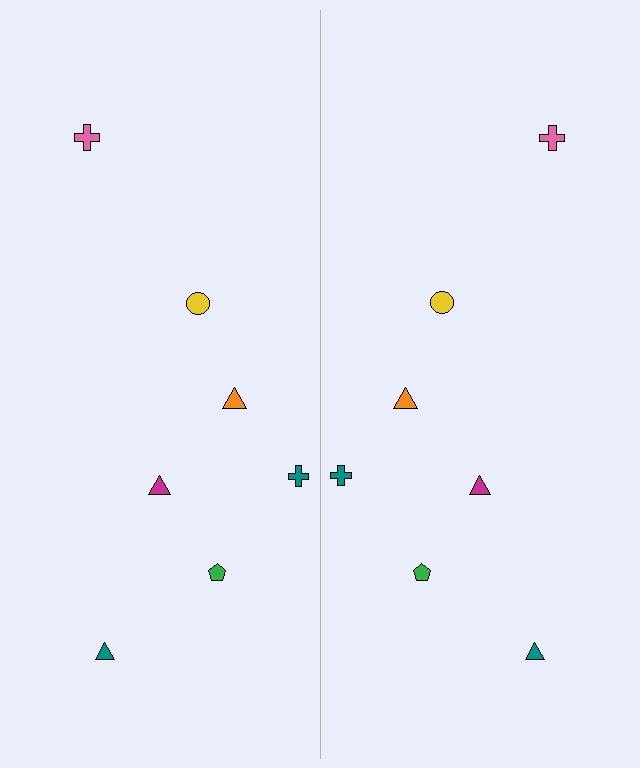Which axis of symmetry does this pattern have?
The pattern has a vertical axis of symmetry running through the center of the image.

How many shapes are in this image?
There are 14 shapes in this image.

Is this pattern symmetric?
Yes, this pattern has bilateral (reflection) symmetry.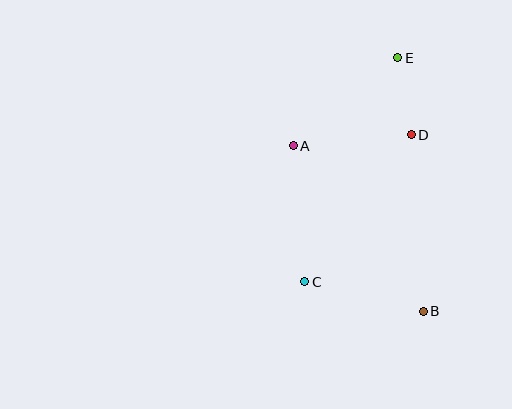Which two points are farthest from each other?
Points B and E are farthest from each other.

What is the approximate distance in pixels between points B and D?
The distance between B and D is approximately 177 pixels.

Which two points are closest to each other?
Points D and E are closest to each other.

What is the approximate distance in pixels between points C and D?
The distance between C and D is approximately 181 pixels.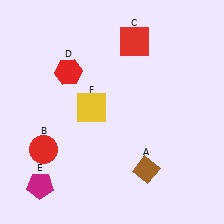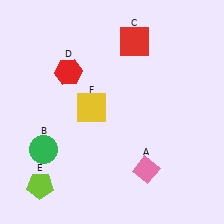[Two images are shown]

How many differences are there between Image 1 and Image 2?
There are 3 differences between the two images.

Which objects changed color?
A changed from brown to pink. B changed from red to green. E changed from magenta to lime.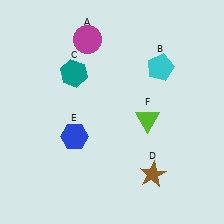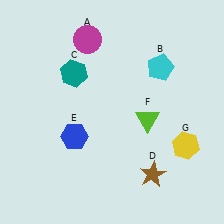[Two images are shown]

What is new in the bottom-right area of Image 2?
A yellow hexagon (G) was added in the bottom-right area of Image 2.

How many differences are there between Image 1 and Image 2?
There is 1 difference between the two images.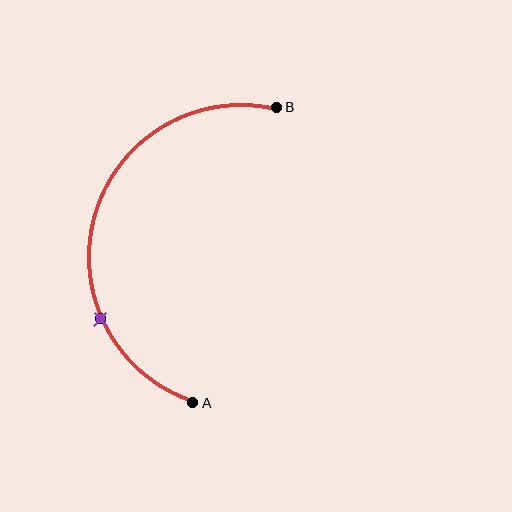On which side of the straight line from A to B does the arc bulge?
The arc bulges to the left of the straight line connecting A and B.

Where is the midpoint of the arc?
The arc midpoint is the point on the curve farthest from the straight line joining A and B. It sits to the left of that line.